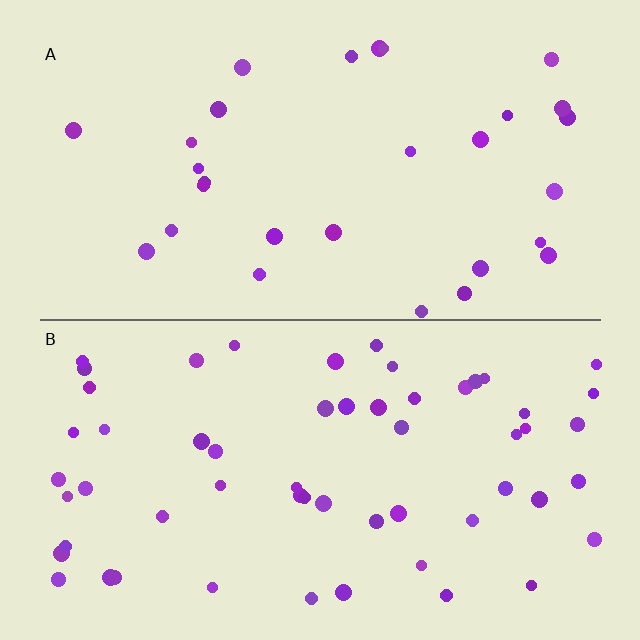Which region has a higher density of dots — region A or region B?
B (the bottom).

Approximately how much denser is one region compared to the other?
Approximately 2.0× — region B over region A.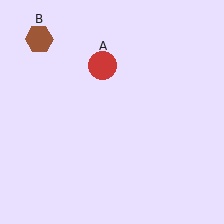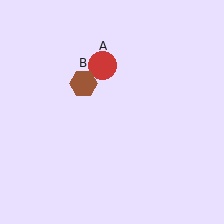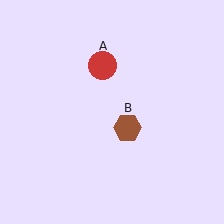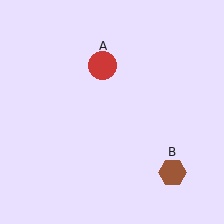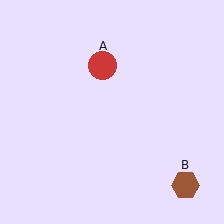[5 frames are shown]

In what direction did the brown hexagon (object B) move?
The brown hexagon (object B) moved down and to the right.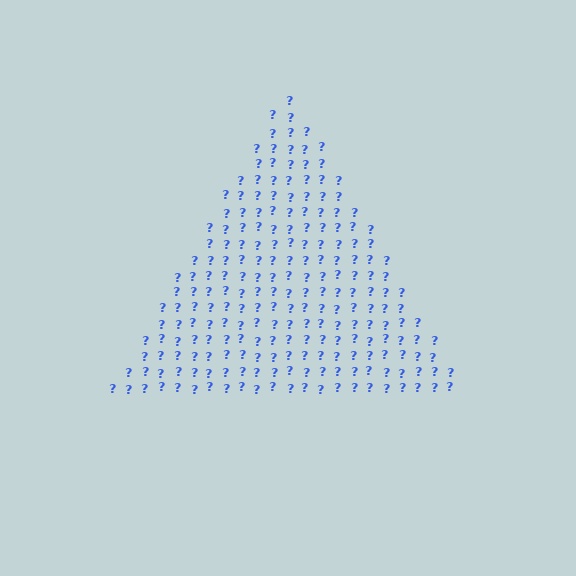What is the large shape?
The large shape is a triangle.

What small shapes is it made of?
It is made of small question marks.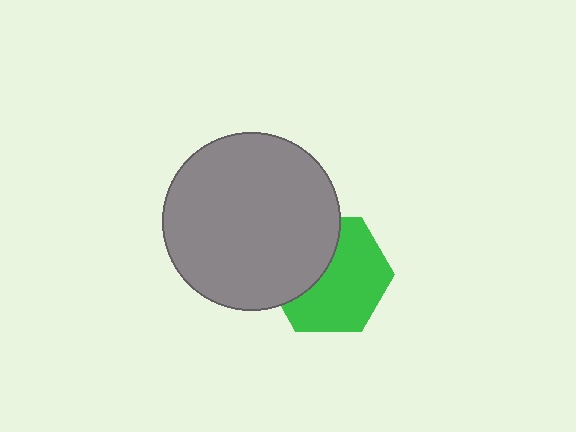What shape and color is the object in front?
The object in front is a gray circle.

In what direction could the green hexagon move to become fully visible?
The green hexagon could move right. That would shift it out from behind the gray circle entirely.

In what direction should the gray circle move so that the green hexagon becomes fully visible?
The gray circle should move left. That is the shortest direction to clear the overlap and leave the green hexagon fully visible.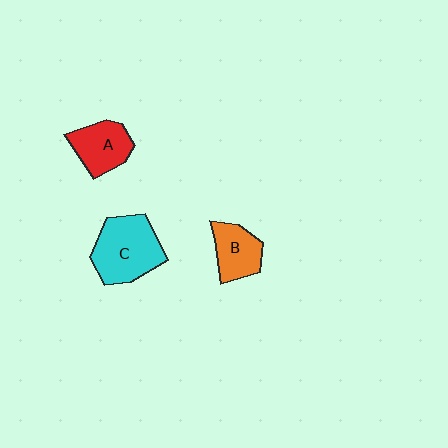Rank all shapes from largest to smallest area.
From largest to smallest: C (cyan), A (red), B (orange).